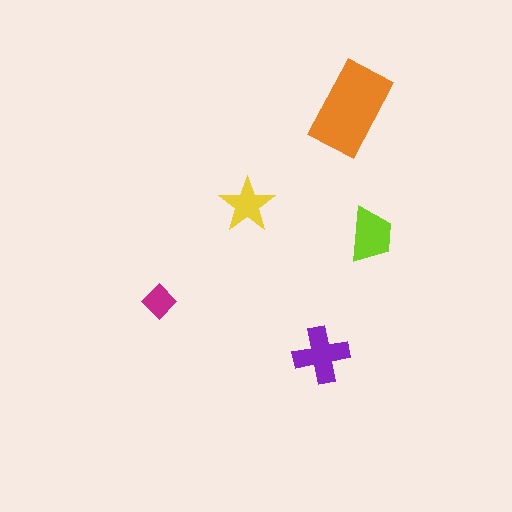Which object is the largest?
The orange rectangle.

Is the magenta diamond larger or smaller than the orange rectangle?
Smaller.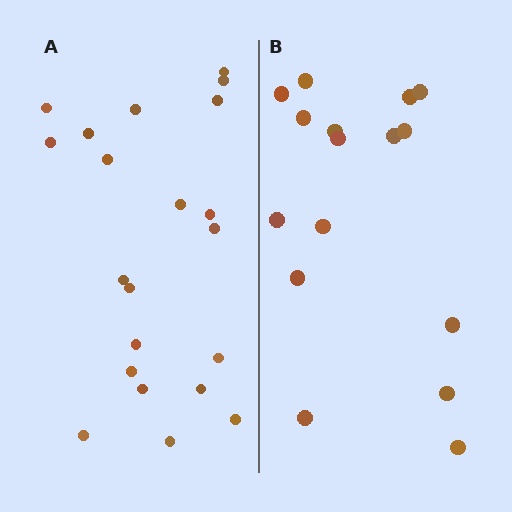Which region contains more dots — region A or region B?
Region A (the left region) has more dots.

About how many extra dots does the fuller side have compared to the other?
Region A has about 5 more dots than region B.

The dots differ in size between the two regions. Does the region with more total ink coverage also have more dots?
No. Region B has more total ink coverage because its dots are larger, but region A actually contains more individual dots. Total area can be misleading — the number of items is what matters here.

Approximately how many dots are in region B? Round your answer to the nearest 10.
About 20 dots. (The exact count is 16, which rounds to 20.)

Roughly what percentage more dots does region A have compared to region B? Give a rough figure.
About 30% more.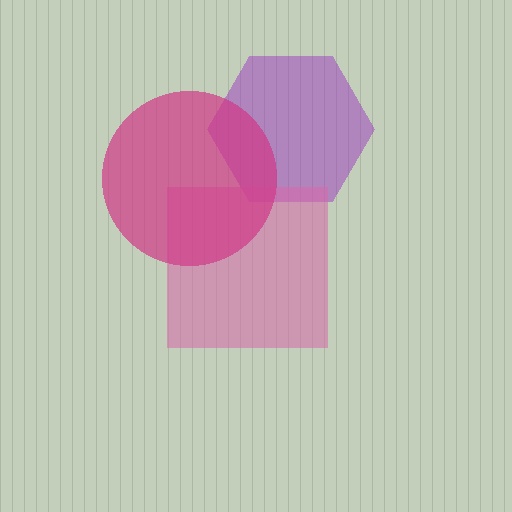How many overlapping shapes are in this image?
There are 3 overlapping shapes in the image.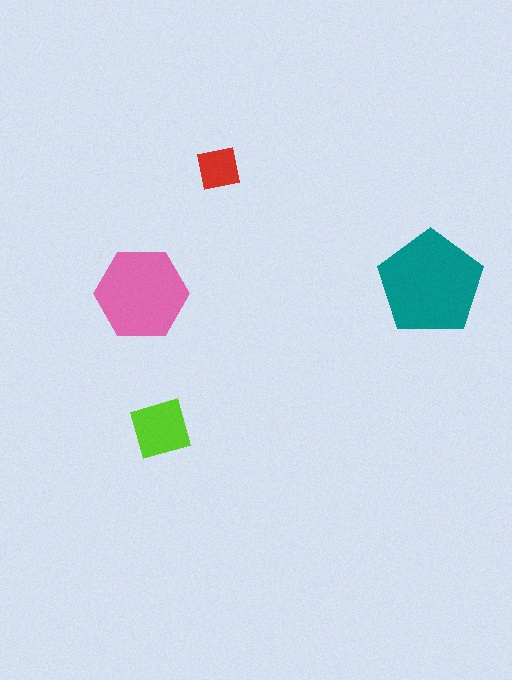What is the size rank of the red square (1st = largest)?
4th.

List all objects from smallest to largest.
The red square, the lime diamond, the pink hexagon, the teal pentagon.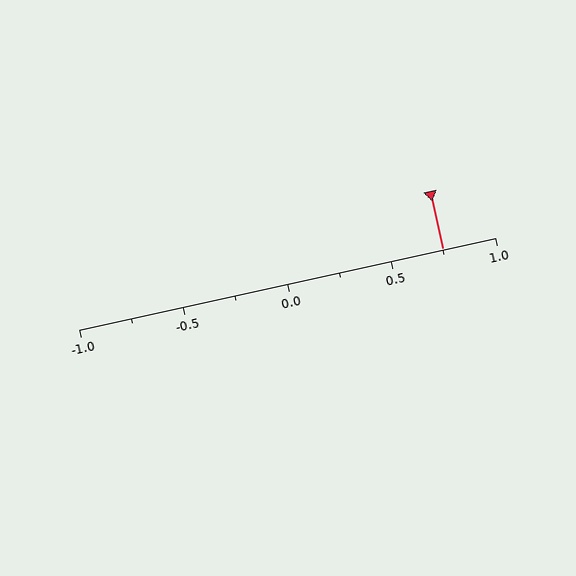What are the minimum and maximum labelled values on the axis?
The axis runs from -1.0 to 1.0.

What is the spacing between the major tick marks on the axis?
The major ticks are spaced 0.5 apart.